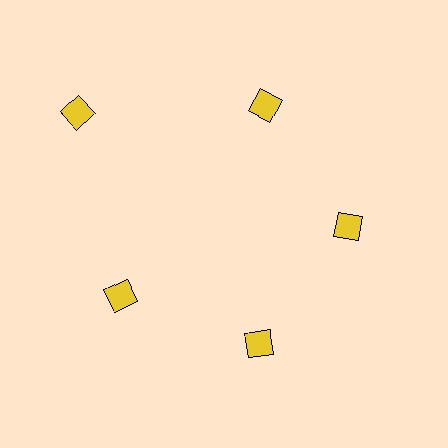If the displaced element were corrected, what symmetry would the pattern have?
It would have 5-fold rotational symmetry — the pattern would map onto itself every 72 degrees.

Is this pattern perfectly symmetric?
No. The 5 yellow diamonds are arranged in a ring, but one element near the 10 o'clock position is pushed outward from the center, breaking the 5-fold rotational symmetry.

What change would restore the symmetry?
The symmetry would be restored by moving it inward, back onto the ring so that all 5 diamonds sit at equal angles and equal distance from the center.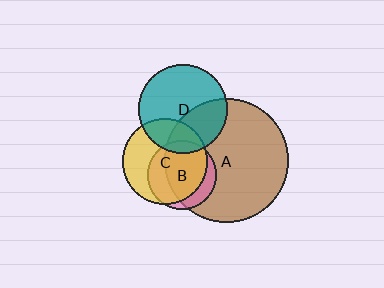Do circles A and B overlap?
Yes.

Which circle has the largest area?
Circle A (brown).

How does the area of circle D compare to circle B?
Approximately 1.7 times.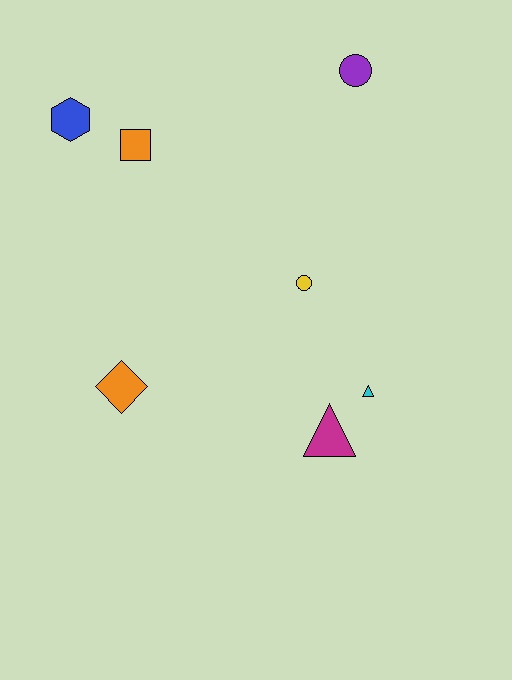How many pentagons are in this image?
There are no pentagons.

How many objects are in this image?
There are 7 objects.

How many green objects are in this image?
There are no green objects.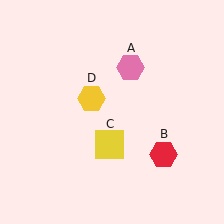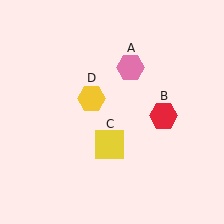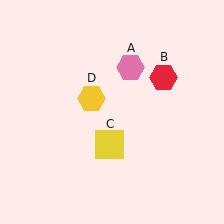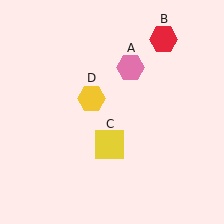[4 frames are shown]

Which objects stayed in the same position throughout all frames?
Pink hexagon (object A) and yellow square (object C) and yellow hexagon (object D) remained stationary.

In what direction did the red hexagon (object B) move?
The red hexagon (object B) moved up.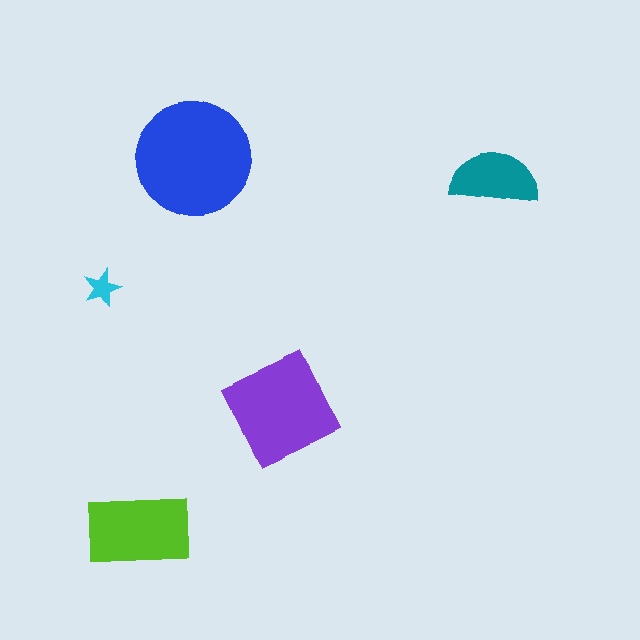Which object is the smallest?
The cyan star.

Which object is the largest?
The blue circle.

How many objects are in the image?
There are 5 objects in the image.